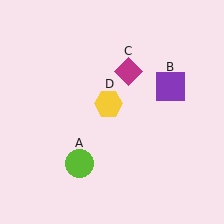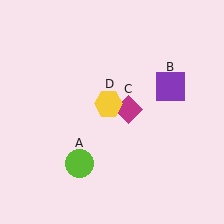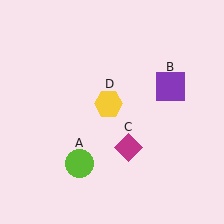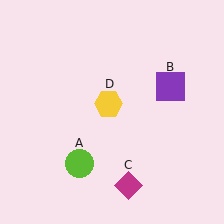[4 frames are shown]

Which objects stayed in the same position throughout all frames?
Lime circle (object A) and purple square (object B) and yellow hexagon (object D) remained stationary.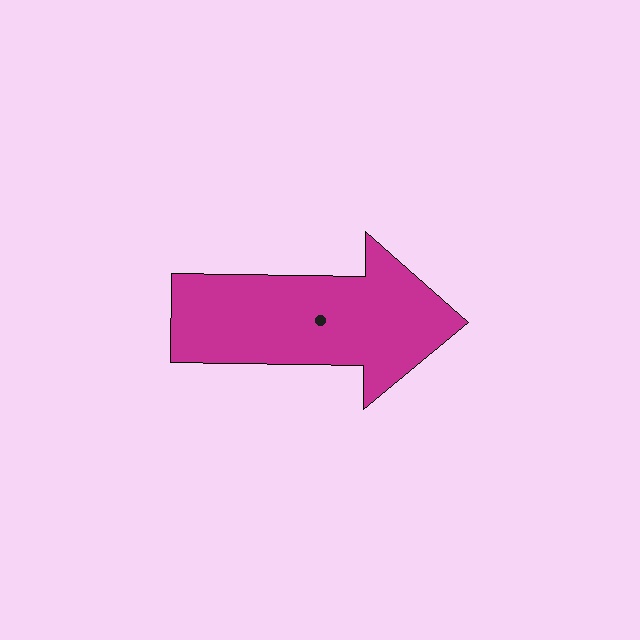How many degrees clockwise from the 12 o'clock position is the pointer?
Approximately 91 degrees.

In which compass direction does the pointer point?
East.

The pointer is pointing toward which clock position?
Roughly 3 o'clock.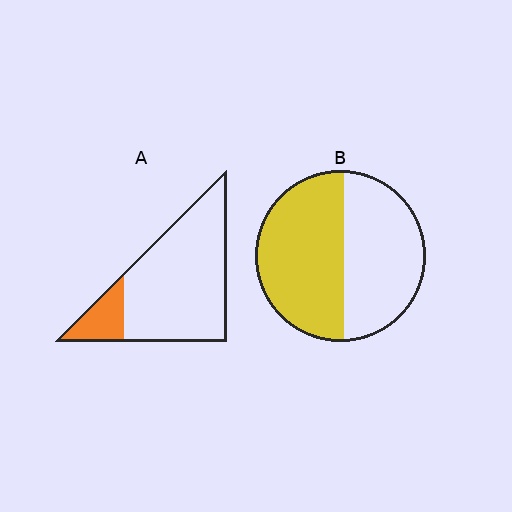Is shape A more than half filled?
No.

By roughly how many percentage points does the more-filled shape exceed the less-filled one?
By roughly 35 percentage points (B over A).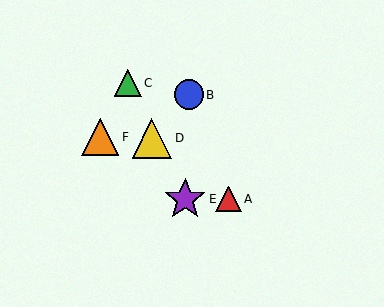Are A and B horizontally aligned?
No, A is at y≈199 and B is at y≈95.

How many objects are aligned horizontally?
2 objects (A, E) are aligned horizontally.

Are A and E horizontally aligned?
Yes, both are at y≈199.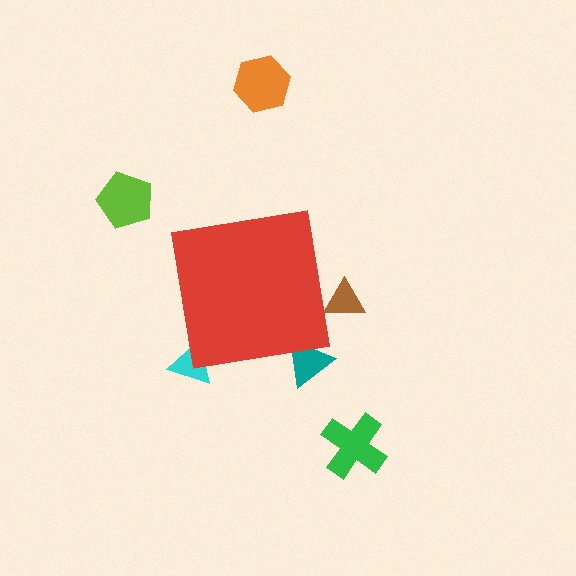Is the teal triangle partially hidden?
Yes, the teal triangle is partially hidden behind the red square.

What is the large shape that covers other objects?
A red square.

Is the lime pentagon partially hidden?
No, the lime pentagon is fully visible.